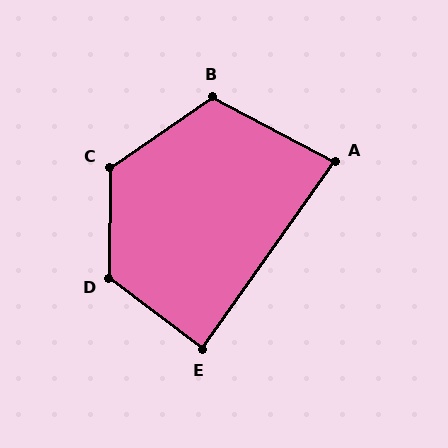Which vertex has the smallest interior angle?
A, at approximately 83 degrees.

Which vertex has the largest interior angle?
D, at approximately 127 degrees.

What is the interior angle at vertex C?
Approximately 125 degrees (obtuse).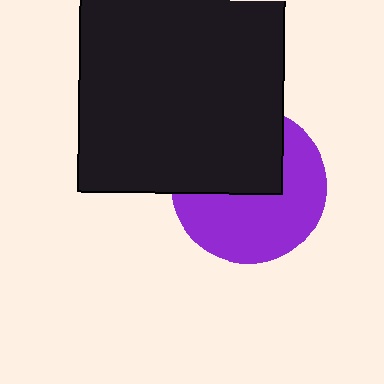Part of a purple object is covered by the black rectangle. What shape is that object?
It is a circle.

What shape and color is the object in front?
The object in front is a black rectangle.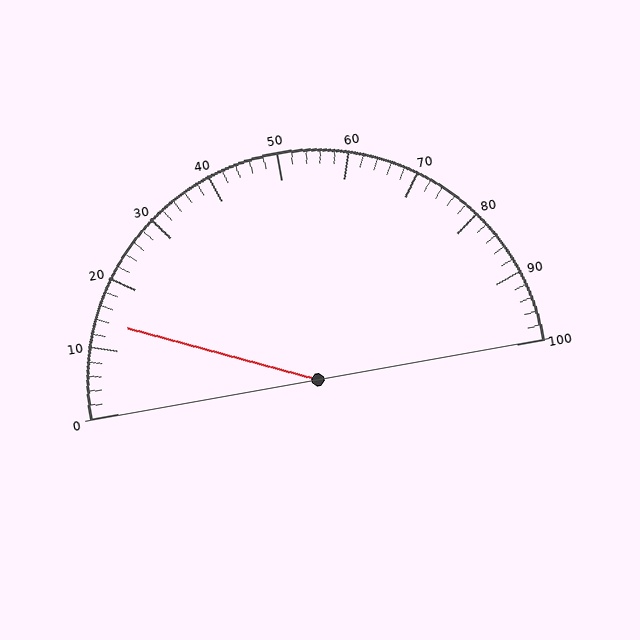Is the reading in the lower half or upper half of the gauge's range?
The reading is in the lower half of the range (0 to 100).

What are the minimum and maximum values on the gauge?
The gauge ranges from 0 to 100.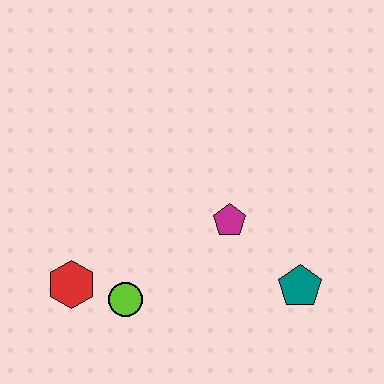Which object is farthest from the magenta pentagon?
The red hexagon is farthest from the magenta pentagon.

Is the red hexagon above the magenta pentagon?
No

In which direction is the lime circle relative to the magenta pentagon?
The lime circle is to the left of the magenta pentagon.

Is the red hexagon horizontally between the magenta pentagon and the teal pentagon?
No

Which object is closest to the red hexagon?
The lime circle is closest to the red hexagon.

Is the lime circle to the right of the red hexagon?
Yes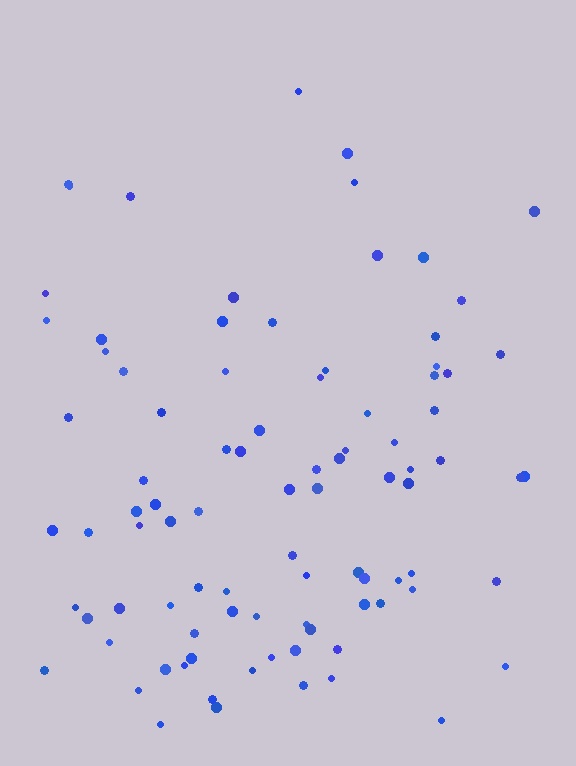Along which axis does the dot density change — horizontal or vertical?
Vertical.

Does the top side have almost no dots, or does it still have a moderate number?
Still a moderate number, just noticeably fewer than the bottom.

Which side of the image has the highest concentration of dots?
The bottom.